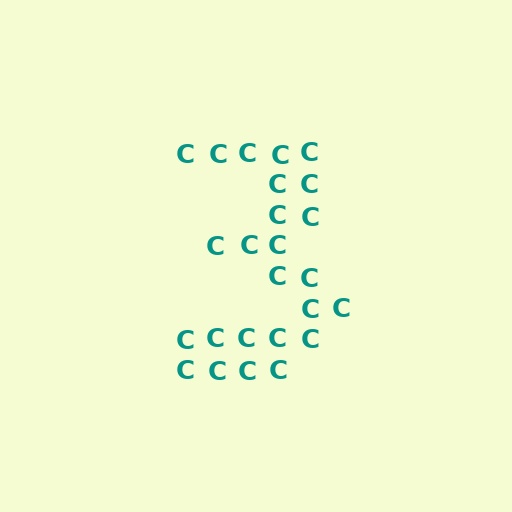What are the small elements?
The small elements are letter C's.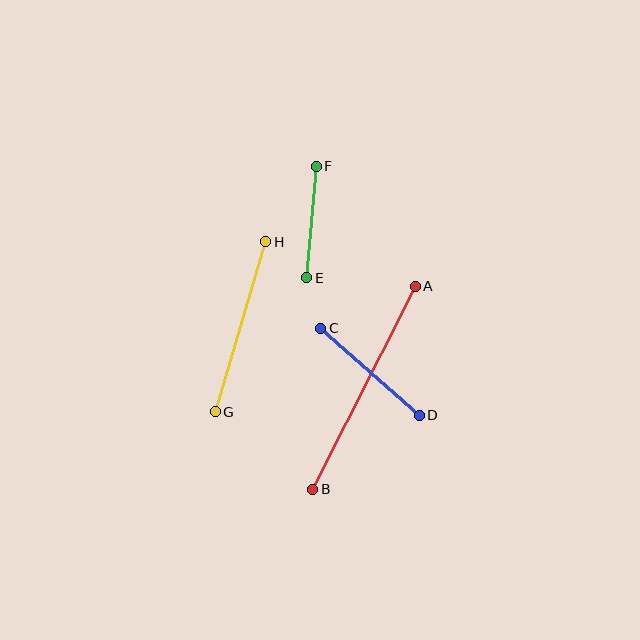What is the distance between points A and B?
The distance is approximately 228 pixels.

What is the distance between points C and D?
The distance is approximately 131 pixels.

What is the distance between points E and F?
The distance is approximately 112 pixels.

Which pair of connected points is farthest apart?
Points A and B are farthest apart.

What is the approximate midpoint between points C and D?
The midpoint is at approximately (370, 372) pixels.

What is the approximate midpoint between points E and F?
The midpoint is at approximately (312, 222) pixels.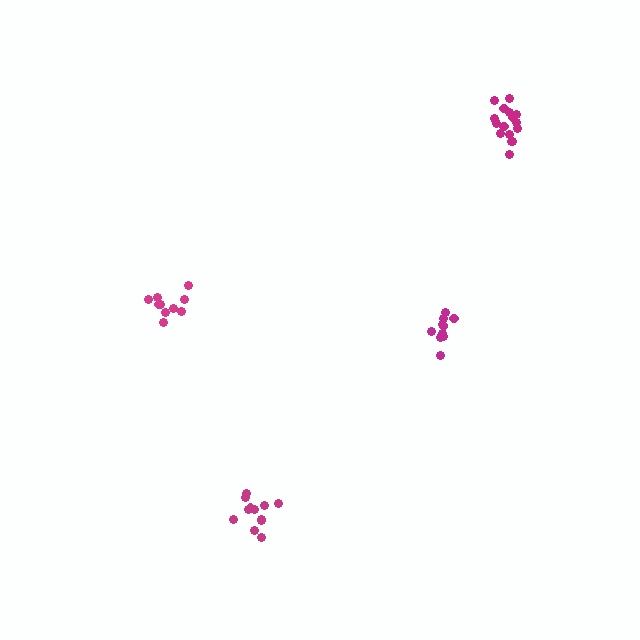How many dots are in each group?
Group 1: 10 dots, Group 2: 10 dots, Group 3: 16 dots, Group 4: 12 dots (48 total).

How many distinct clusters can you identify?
There are 4 distinct clusters.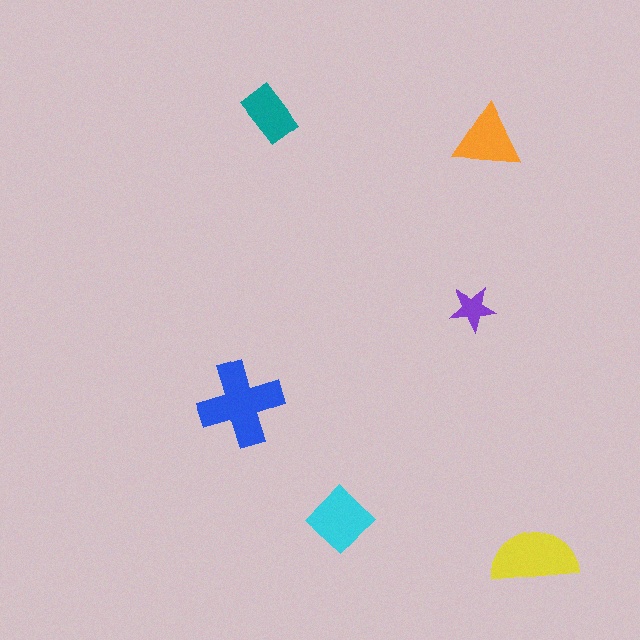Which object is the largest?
The blue cross.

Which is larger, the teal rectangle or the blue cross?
The blue cross.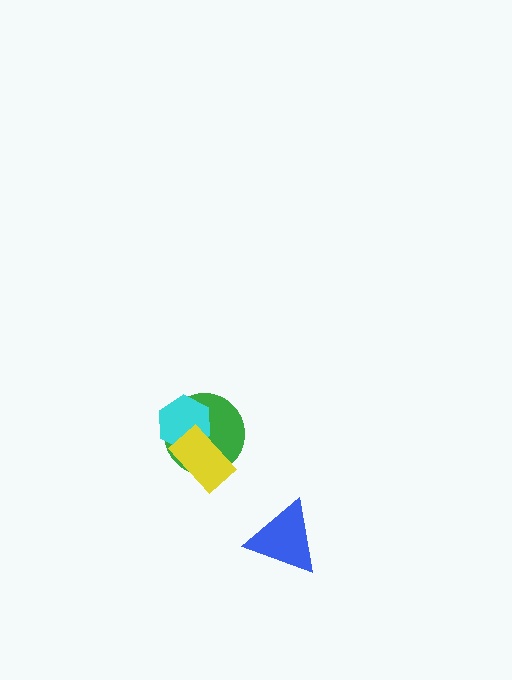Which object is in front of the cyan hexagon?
The yellow rectangle is in front of the cyan hexagon.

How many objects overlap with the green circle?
2 objects overlap with the green circle.